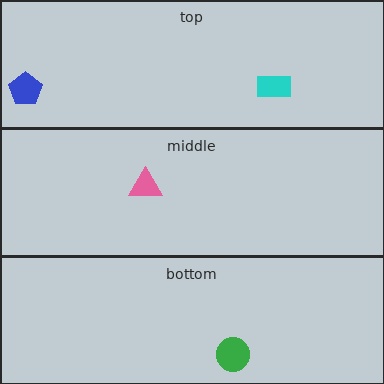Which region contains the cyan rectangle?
The top region.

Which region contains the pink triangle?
The middle region.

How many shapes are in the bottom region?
1.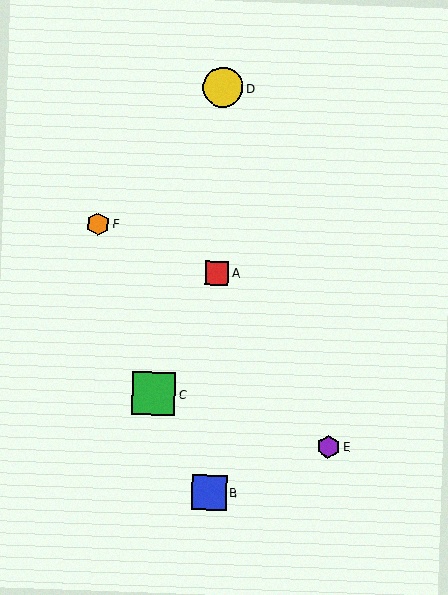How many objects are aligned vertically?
3 objects (A, B, D) are aligned vertically.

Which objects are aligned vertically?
Objects A, B, D are aligned vertically.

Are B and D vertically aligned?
Yes, both are at x≈209.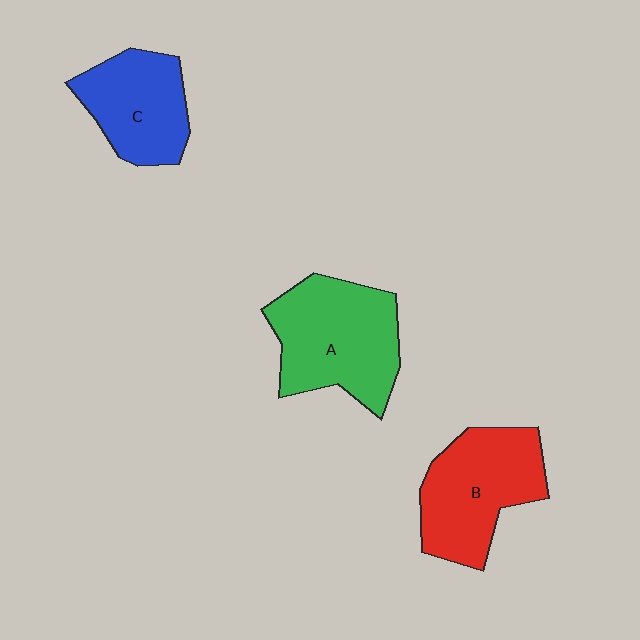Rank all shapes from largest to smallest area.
From largest to smallest: A (green), B (red), C (blue).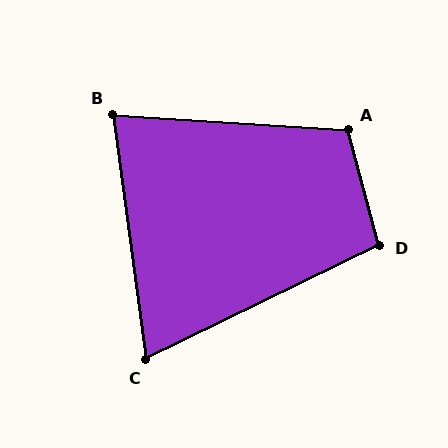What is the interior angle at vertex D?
Approximately 101 degrees (obtuse).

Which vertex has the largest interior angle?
A, at approximately 108 degrees.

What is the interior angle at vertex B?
Approximately 79 degrees (acute).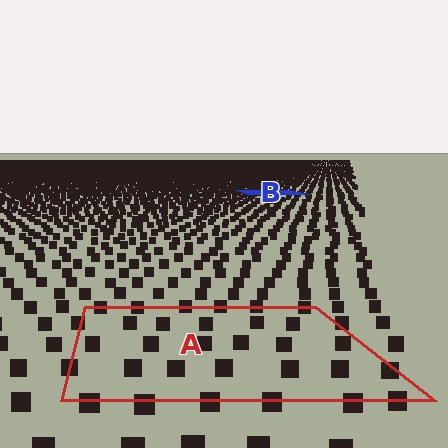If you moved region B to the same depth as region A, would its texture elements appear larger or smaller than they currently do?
They would appear larger. At a closer depth, the same texture elements are projected at a bigger on-screen size.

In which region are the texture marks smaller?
The texture marks are smaller in region B, because it is farther away.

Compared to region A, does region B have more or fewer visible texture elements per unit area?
Region B has more texture elements per unit area — they are packed more densely because it is farther away.